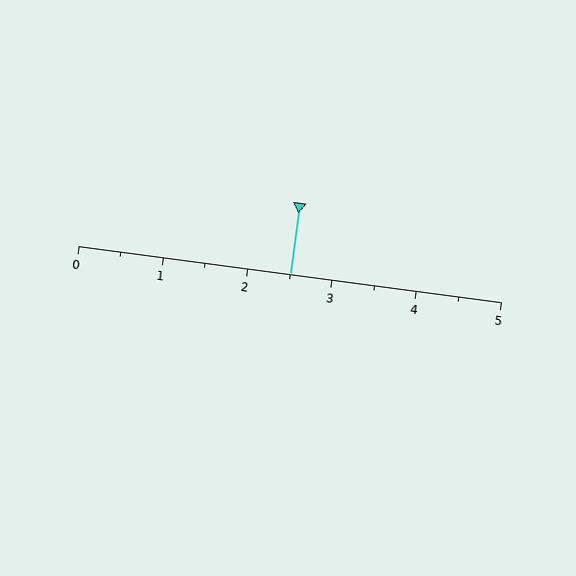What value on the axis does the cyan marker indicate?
The marker indicates approximately 2.5.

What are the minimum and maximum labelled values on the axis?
The axis runs from 0 to 5.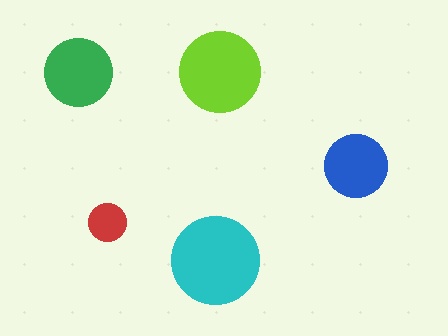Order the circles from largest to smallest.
the cyan one, the lime one, the green one, the blue one, the red one.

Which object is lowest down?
The cyan circle is bottommost.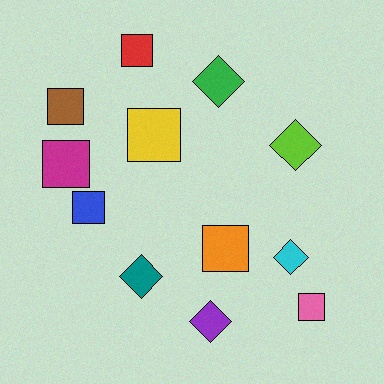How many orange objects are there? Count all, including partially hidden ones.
There is 1 orange object.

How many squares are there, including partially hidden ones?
There are 7 squares.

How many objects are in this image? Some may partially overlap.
There are 12 objects.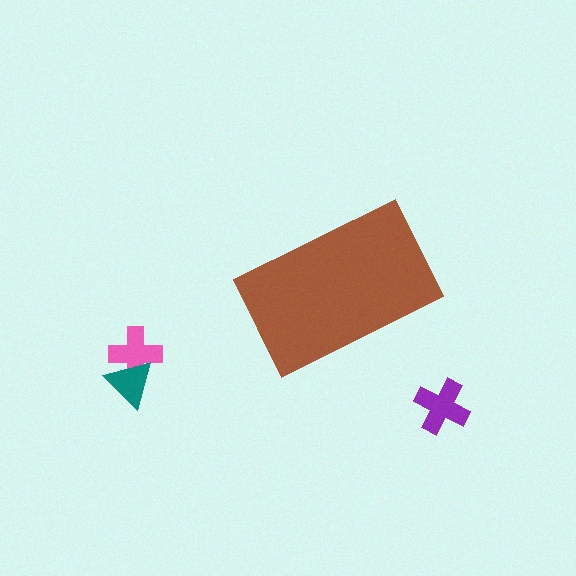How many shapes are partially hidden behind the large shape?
0 shapes are partially hidden.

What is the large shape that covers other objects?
A brown rectangle.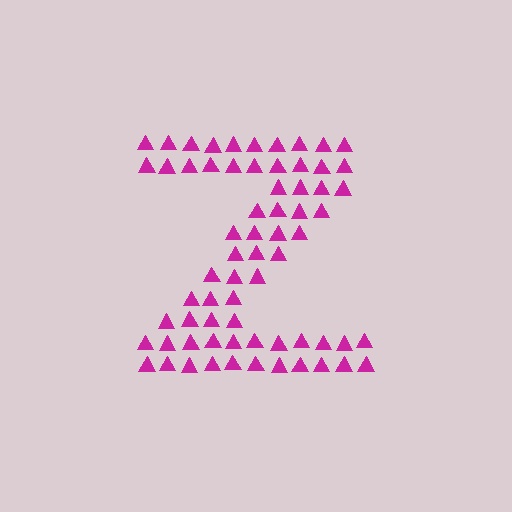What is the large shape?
The large shape is the letter Z.